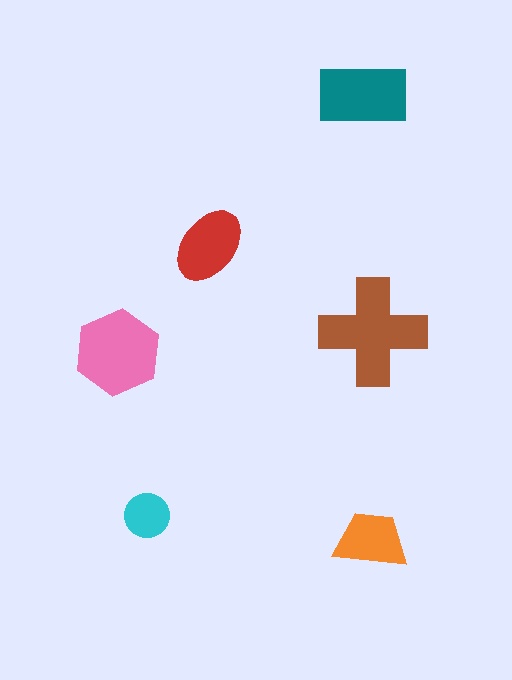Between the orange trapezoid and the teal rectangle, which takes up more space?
The teal rectangle.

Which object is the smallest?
The cyan circle.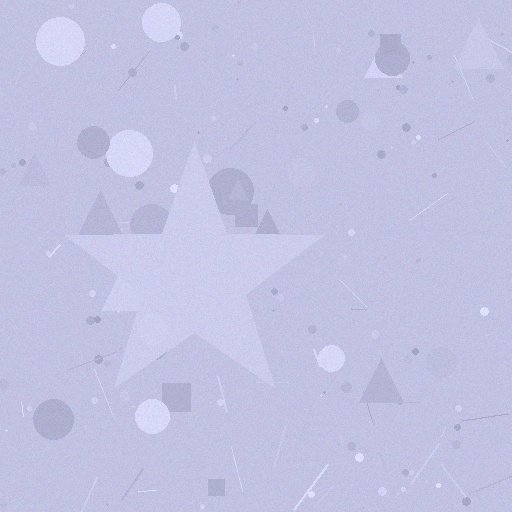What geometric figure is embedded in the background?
A star is embedded in the background.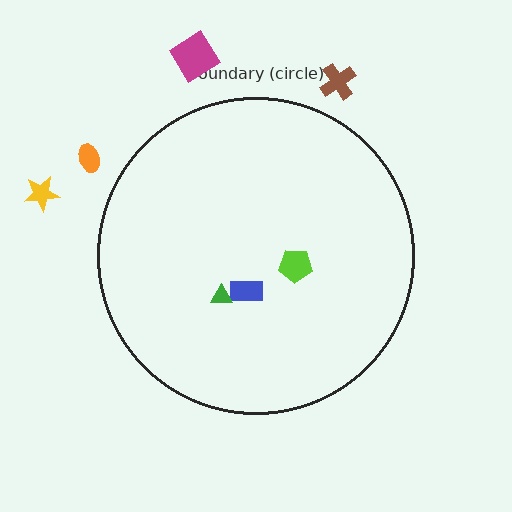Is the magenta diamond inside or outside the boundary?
Outside.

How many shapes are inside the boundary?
3 inside, 4 outside.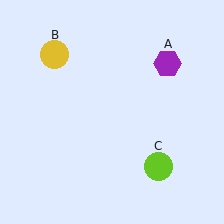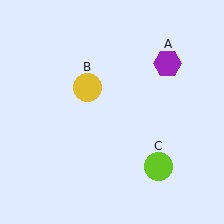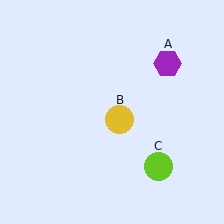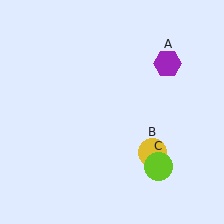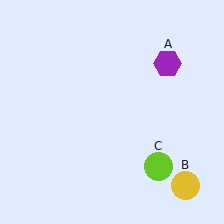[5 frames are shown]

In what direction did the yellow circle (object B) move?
The yellow circle (object B) moved down and to the right.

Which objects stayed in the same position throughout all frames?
Purple hexagon (object A) and lime circle (object C) remained stationary.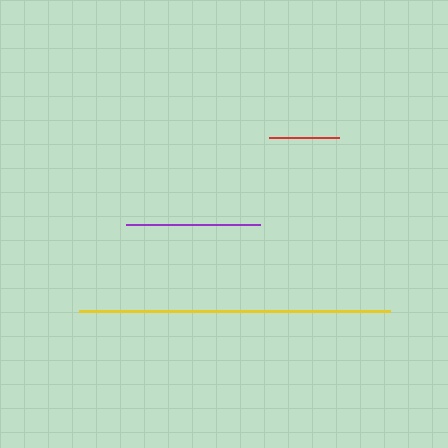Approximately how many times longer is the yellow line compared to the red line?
The yellow line is approximately 4.4 times the length of the red line.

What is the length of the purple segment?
The purple segment is approximately 134 pixels long.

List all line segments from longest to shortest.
From longest to shortest: yellow, purple, red.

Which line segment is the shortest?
The red line is the shortest at approximately 70 pixels.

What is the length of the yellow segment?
The yellow segment is approximately 311 pixels long.